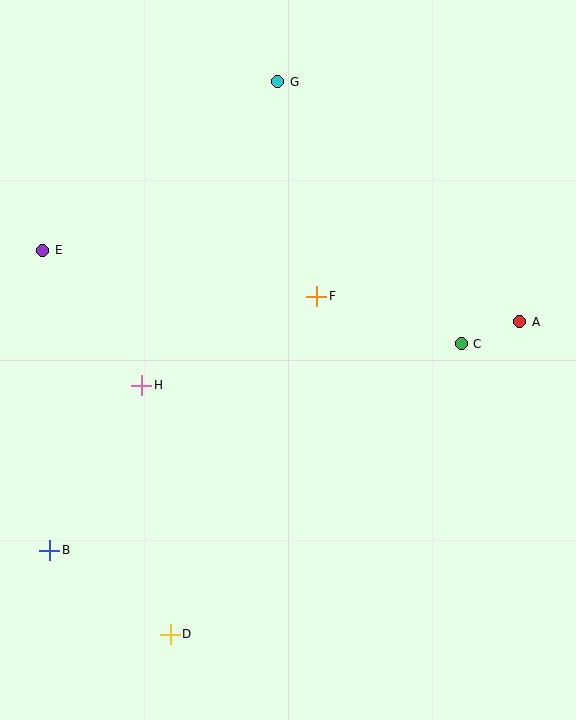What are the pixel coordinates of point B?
Point B is at (50, 550).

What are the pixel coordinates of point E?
Point E is at (43, 250).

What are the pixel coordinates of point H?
Point H is at (142, 386).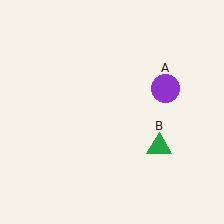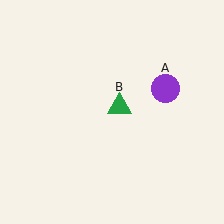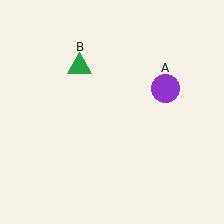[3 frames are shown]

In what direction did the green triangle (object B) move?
The green triangle (object B) moved up and to the left.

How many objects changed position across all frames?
1 object changed position: green triangle (object B).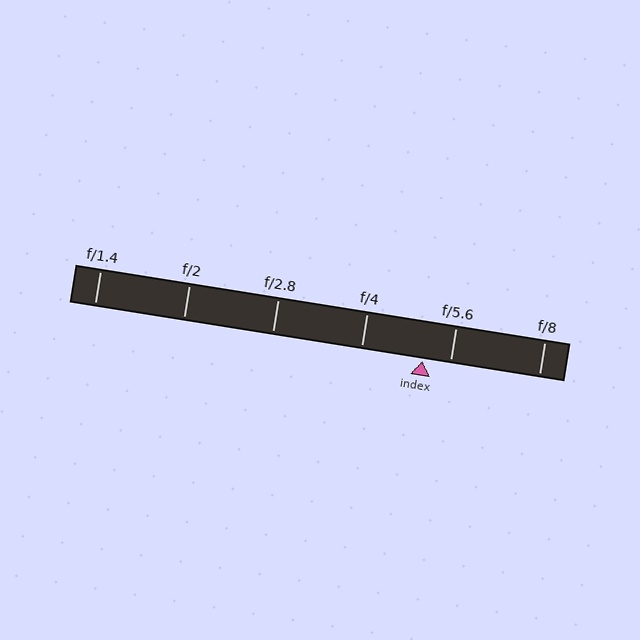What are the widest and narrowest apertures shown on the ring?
The widest aperture shown is f/1.4 and the narrowest is f/8.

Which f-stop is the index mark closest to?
The index mark is closest to f/5.6.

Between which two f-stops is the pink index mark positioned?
The index mark is between f/4 and f/5.6.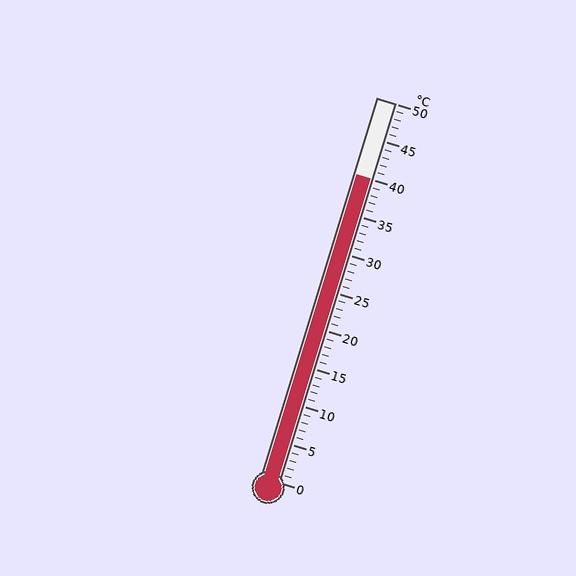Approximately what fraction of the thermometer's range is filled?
The thermometer is filled to approximately 80% of its range.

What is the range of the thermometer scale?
The thermometer scale ranges from 0°C to 50°C.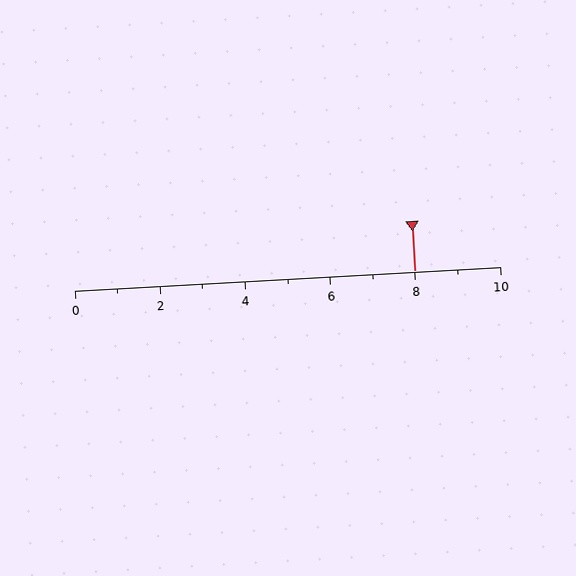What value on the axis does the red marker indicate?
The marker indicates approximately 8.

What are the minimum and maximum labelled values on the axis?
The axis runs from 0 to 10.